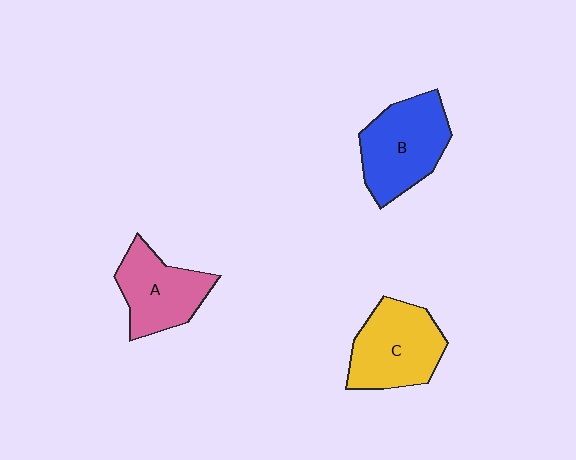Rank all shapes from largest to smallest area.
From largest to smallest: B (blue), C (yellow), A (pink).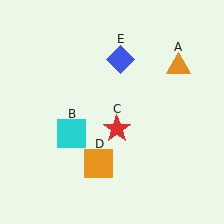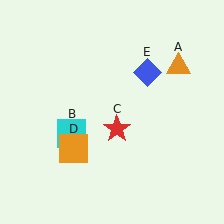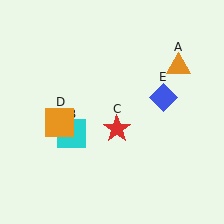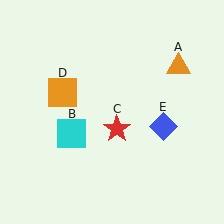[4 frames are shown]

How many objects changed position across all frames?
2 objects changed position: orange square (object D), blue diamond (object E).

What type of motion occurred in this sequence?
The orange square (object D), blue diamond (object E) rotated clockwise around the center of the scene.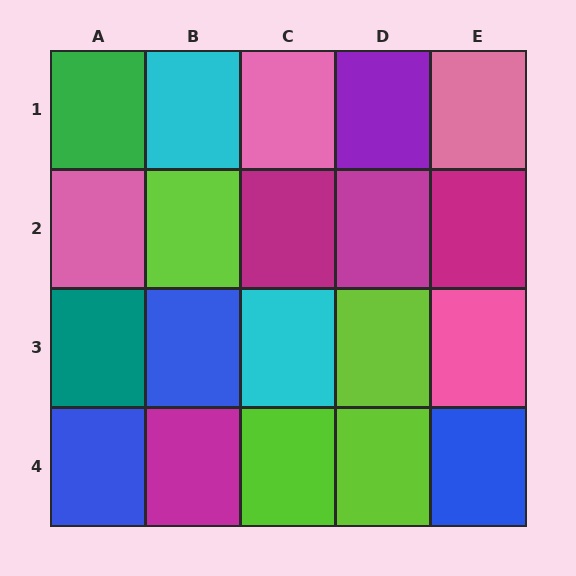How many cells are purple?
1 cell is purple.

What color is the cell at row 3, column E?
Pink.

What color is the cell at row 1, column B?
Cyan.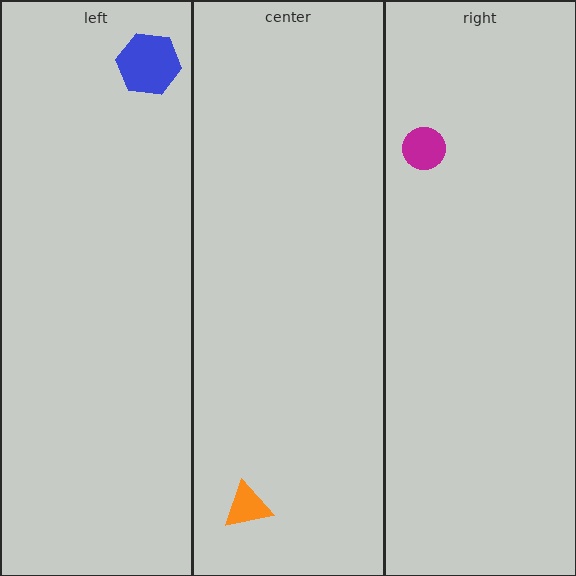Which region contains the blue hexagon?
The left region.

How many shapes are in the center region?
1.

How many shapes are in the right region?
1.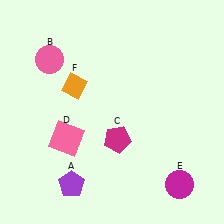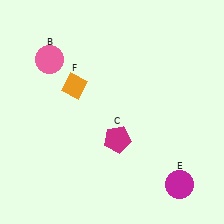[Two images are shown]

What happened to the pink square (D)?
The pink square (D) was removed in Image 2. It was in the bottom-left area of Image 1.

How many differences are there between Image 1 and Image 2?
There are 2 differences between the two images.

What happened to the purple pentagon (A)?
The purple pentagon (A) was removed in Image 2. It was in the bottom-left area of Image 1.